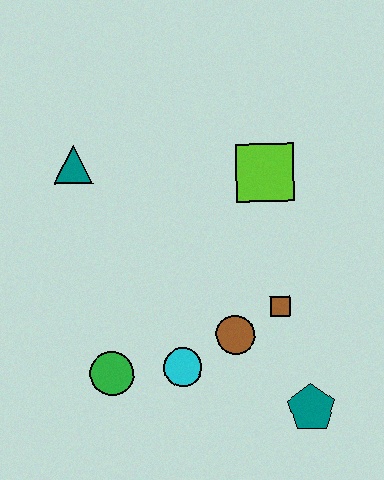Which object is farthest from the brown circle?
The teal triangle is farthest from the brown circle.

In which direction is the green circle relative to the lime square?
The green circle is below the lime square.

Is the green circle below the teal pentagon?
No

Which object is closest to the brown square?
The brown circle is closest to the brown square.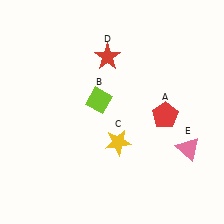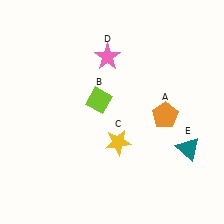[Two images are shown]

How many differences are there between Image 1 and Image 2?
There are 3 differences between the two images.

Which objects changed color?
A changed from red to orange. D changed from red to pink. E changed from pink to teal.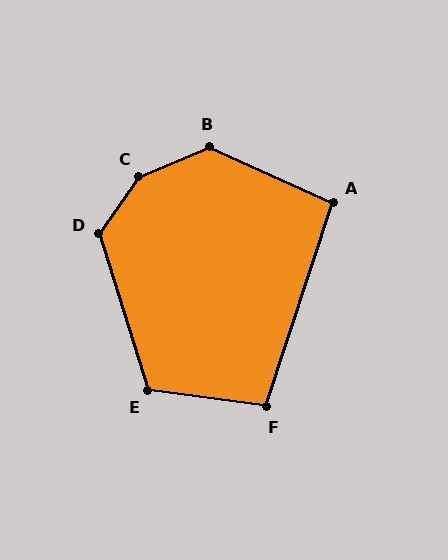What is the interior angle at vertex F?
Approximately 100 degrees (obtuse).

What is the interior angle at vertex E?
Approximately 115 degrees (obtuse).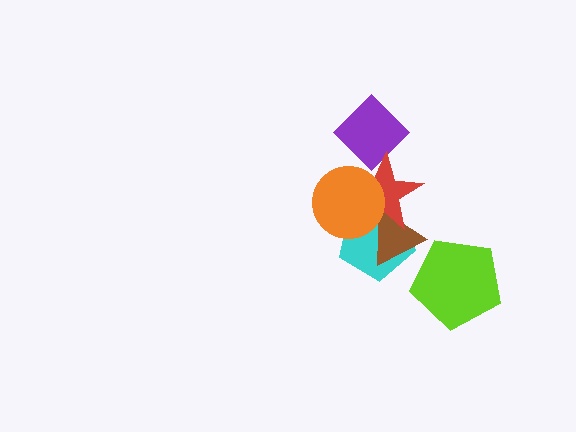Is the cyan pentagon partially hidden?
Yes, it is partially covered by another shape.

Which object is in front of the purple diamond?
The red star is in front of the purple diamond.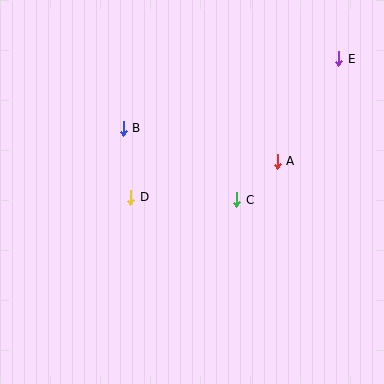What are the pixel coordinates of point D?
Point D is at (131, 197).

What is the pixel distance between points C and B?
The distance between C and B is 134 pixels.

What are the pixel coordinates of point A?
Point A is at (277, 161).